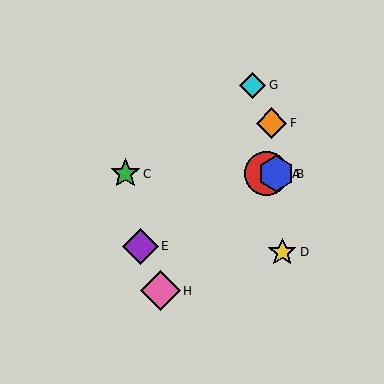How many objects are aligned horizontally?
3 objects (A, B, C) are aligned horizontally.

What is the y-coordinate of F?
Object F is at y≈123.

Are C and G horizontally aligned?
No, C is at y≈174 and G is at y≈85.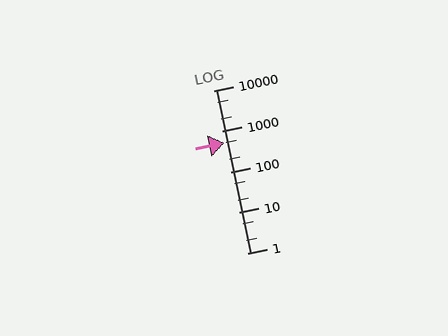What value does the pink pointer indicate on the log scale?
The pointer indicates approximately 500.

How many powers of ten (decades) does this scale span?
The scale spans 4 decades, from 1 to 10000.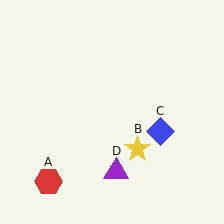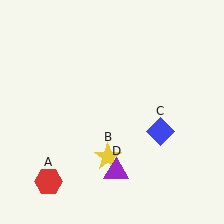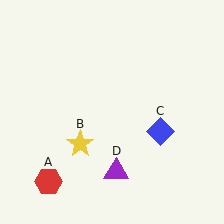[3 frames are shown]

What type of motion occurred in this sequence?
The yellow star (object B) rotated clockwise around the center of the scene.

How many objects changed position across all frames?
1 object changed position: yellow star (object B).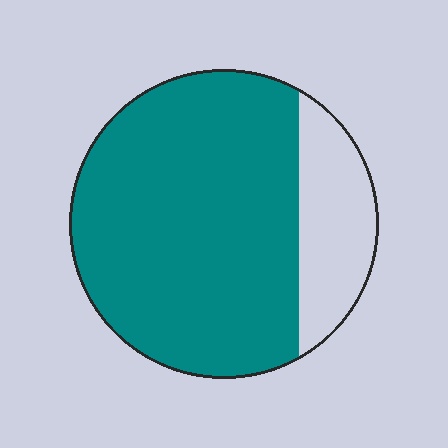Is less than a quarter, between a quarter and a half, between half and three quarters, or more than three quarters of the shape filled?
More than three quarters.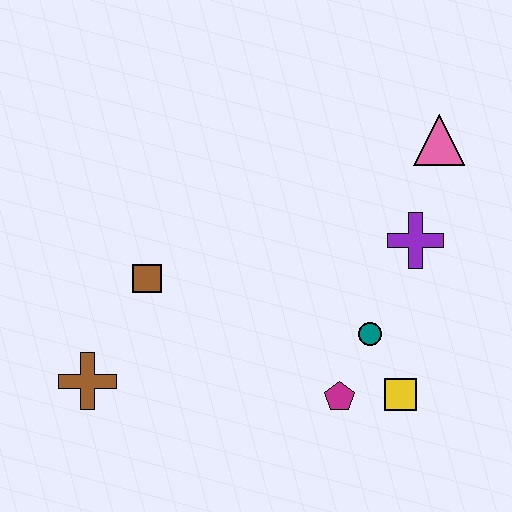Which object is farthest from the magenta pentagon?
The pink triangle is farthest from the magenta pentagon.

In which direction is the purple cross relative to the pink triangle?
The purple cross is below the pink triangle.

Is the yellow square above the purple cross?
No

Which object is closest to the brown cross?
The brown square is closest to the brown cross.